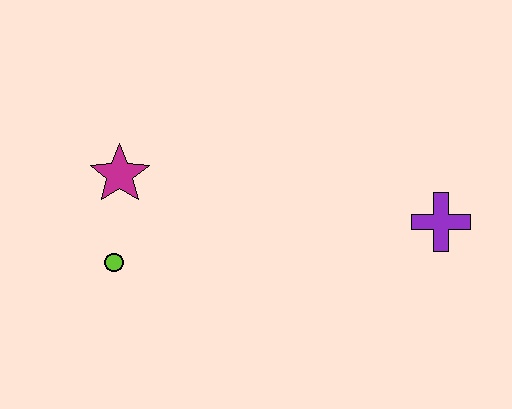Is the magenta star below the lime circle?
No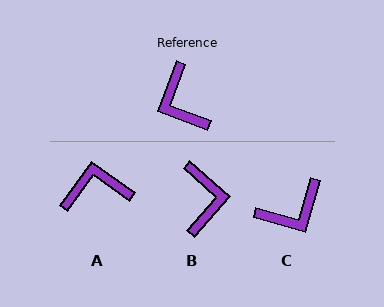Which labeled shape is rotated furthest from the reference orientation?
B, about 159 degrees away.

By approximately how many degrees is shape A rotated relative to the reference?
Approximately 105 degrees clockwise.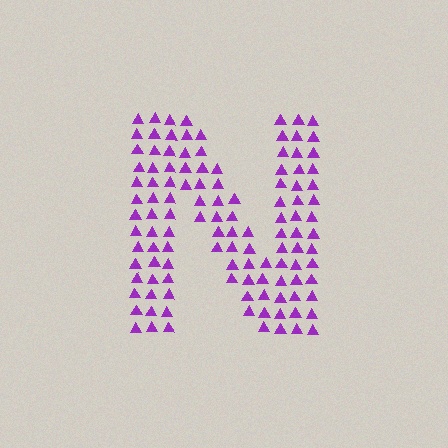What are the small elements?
The small elements are triangles.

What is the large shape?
The large shape is the letter N.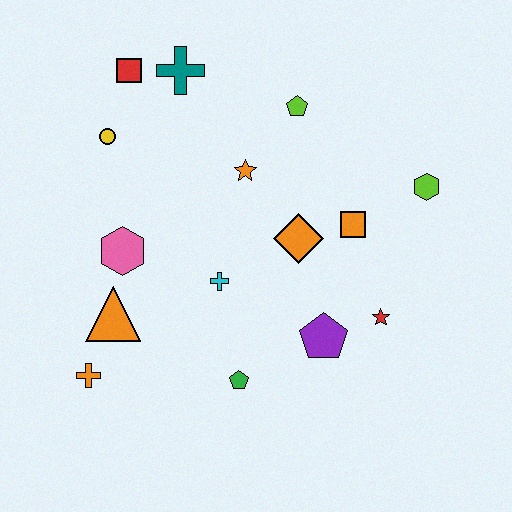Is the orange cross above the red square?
No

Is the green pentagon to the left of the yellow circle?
No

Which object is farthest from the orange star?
The orange cross is farthest from the orange star.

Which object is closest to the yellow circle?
The red square is closest to the yellow circle.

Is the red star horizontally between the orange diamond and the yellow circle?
No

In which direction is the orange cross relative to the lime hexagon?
The orange cross is to the left of the lime hexagon.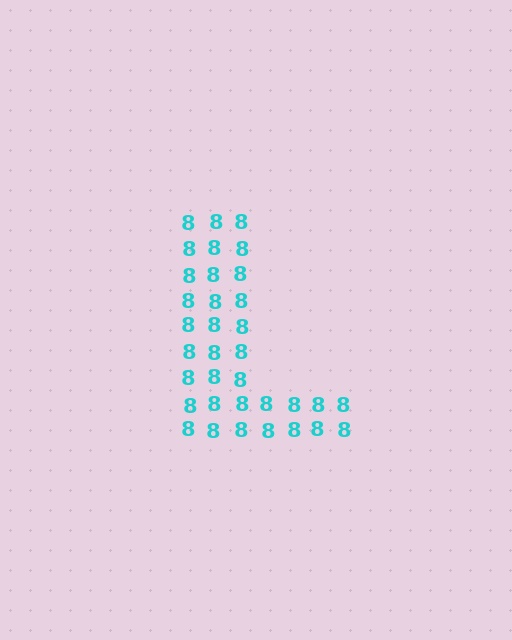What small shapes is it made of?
It is made of small digit 8's.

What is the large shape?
The large shape is the letter L.